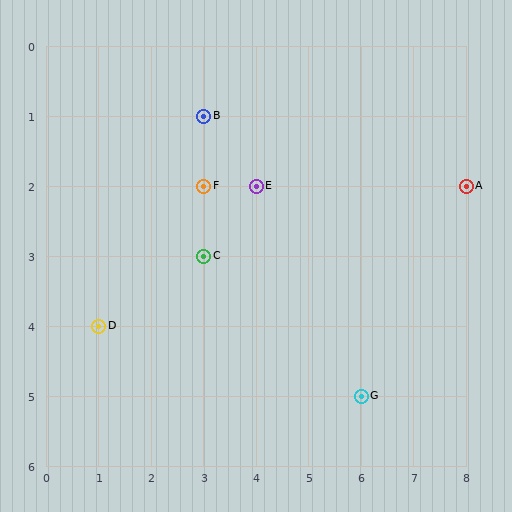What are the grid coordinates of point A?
Point A is at grid coordinates (8, 2).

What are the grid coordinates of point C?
Point C is at grid coordinates (3, 3).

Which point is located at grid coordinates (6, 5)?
Point G is at (6, 5).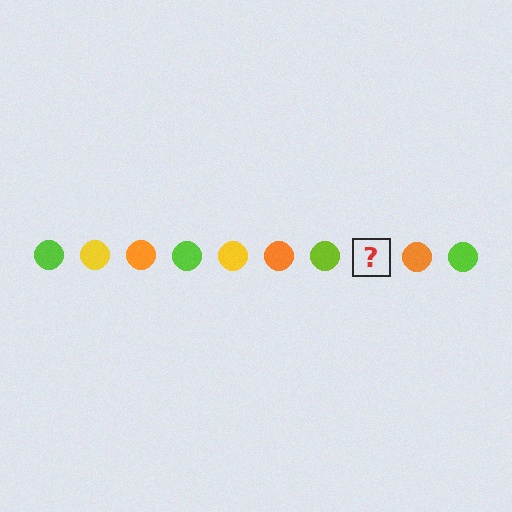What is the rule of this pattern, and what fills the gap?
The rule is that the pattern cycles through lime, yellow, orange circles. The gap should be filled with a yellow circle.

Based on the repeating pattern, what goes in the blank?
The blank should be a yellow circle.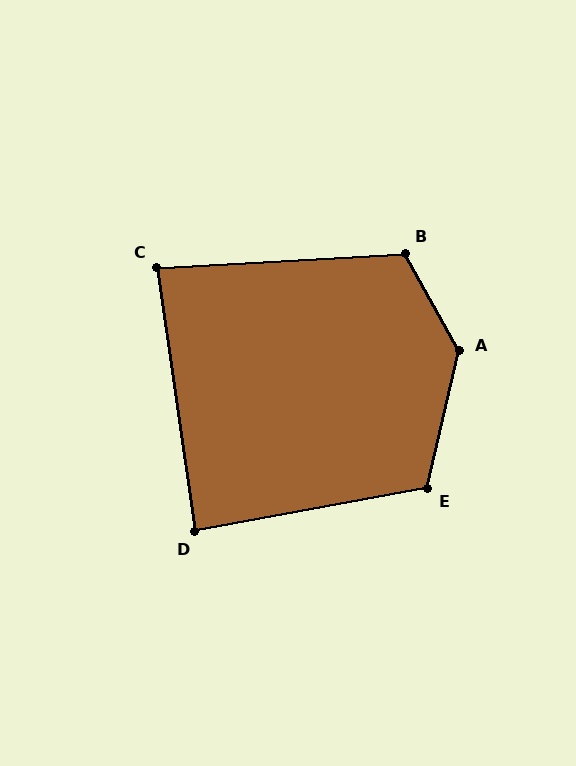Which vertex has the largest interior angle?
A, at approximately 138 degrees.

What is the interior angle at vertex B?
Approximately 116 degrees (obtuse).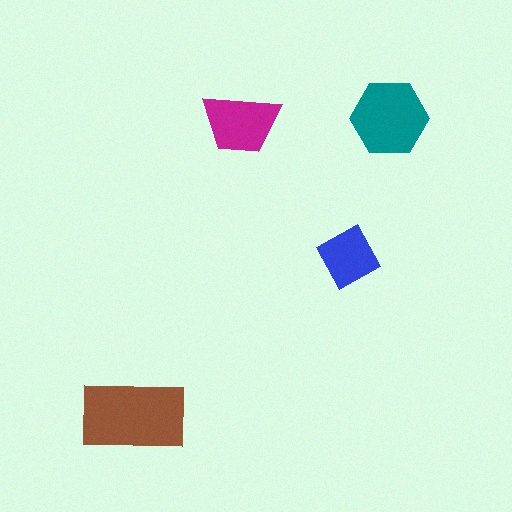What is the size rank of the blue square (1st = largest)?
4th.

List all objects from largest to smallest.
The brown rectangle, the teal hexagon, the magenta trapezoid, the blue square.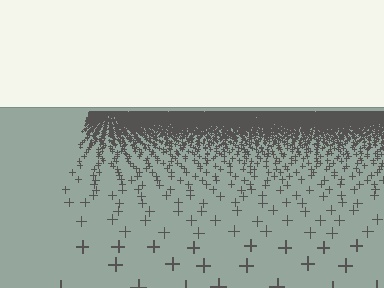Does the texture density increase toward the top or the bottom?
Density increases toward the top.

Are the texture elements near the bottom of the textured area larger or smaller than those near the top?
Larger. Near the bottom, elements are closer to the viewer and appear at a bigger on-screen size.